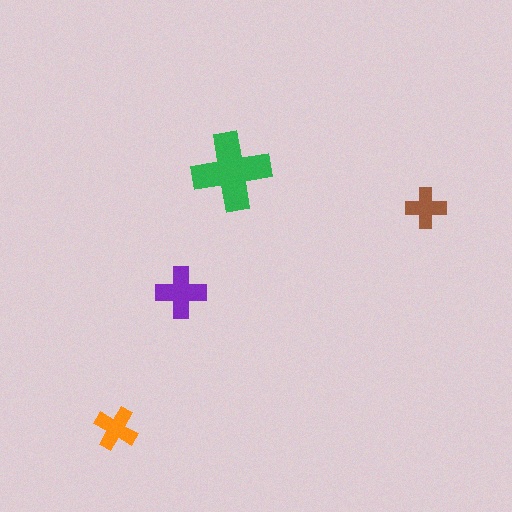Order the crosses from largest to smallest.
the green one, the purple one, the orange one, the brown one.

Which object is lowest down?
The orange cross is bottommost.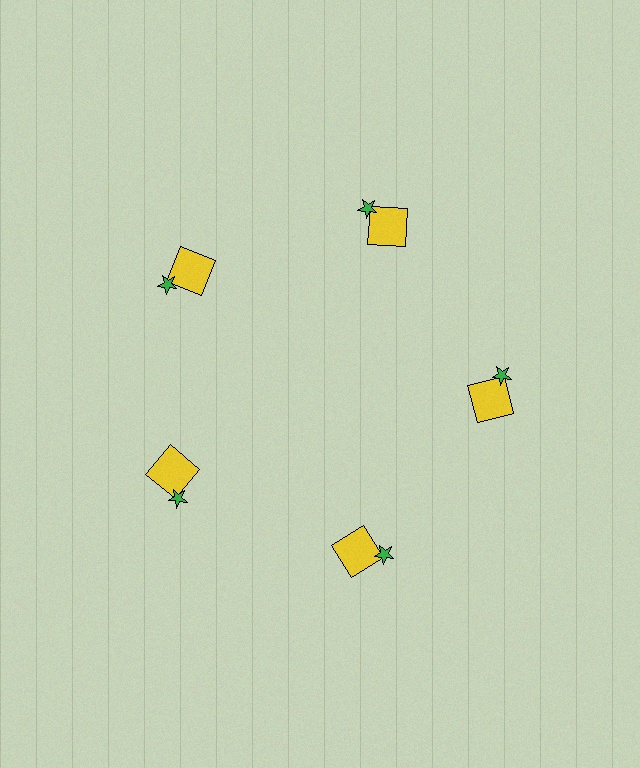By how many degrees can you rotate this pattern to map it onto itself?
The pattern maps onto itself every 72 degrees of rotation.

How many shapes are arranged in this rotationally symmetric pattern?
There are 10 shapes, arranged in 5 groups of 2.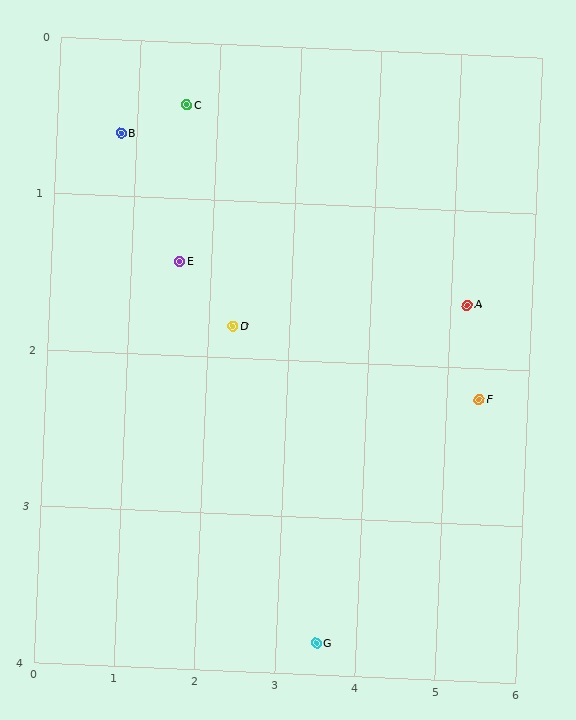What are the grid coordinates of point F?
Point F is at approximately (5.4, 2.2).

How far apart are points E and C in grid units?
Points E and C are about 1.0 grid units apart.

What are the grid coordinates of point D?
Point D is at approximately (2.3, 1.8).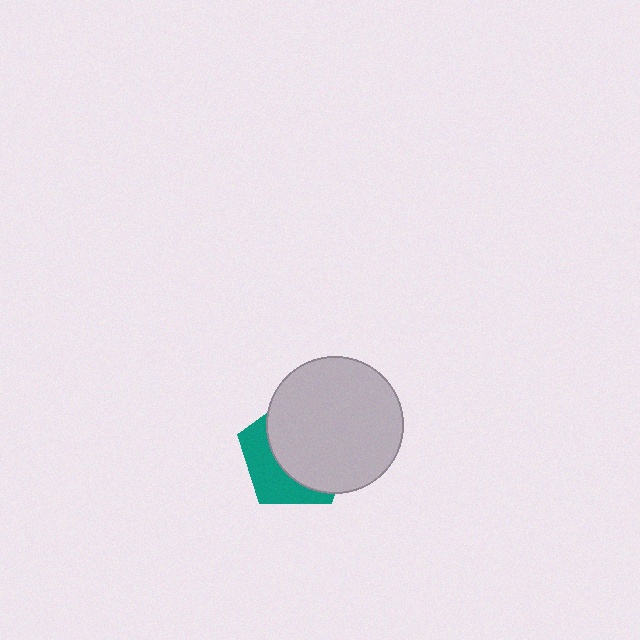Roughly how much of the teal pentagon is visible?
A small part of it is visible (roughly 36%).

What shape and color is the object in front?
The object in front is a light gray circle.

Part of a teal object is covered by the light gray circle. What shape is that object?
It is a pentagon.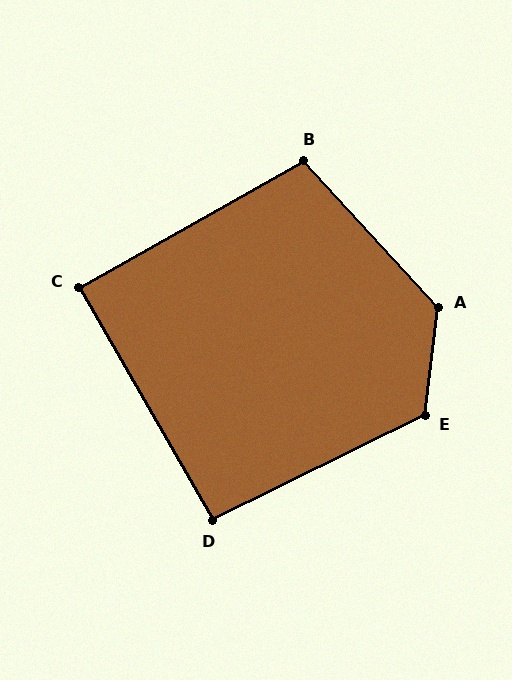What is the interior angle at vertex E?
Approximately 123 degrees (obtuse).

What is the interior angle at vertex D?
Approximately 94 degrees (approximately right).